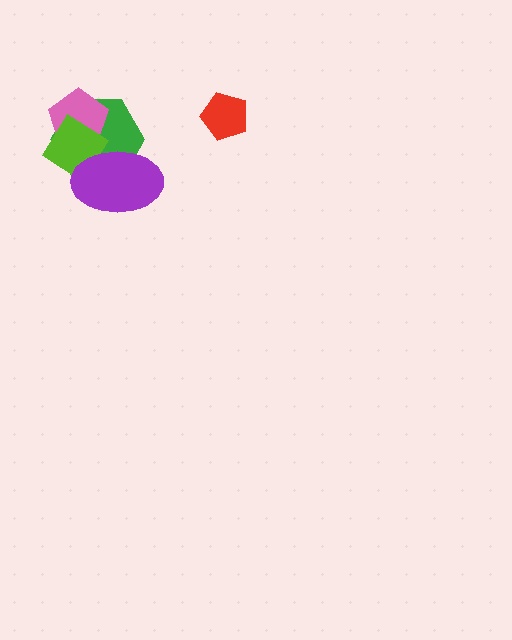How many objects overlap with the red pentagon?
0 objects overlap with the red pentagon.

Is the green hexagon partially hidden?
Yes, it is partially covered by another shape.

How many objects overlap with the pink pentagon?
2 objects overlap with the pink pentagon.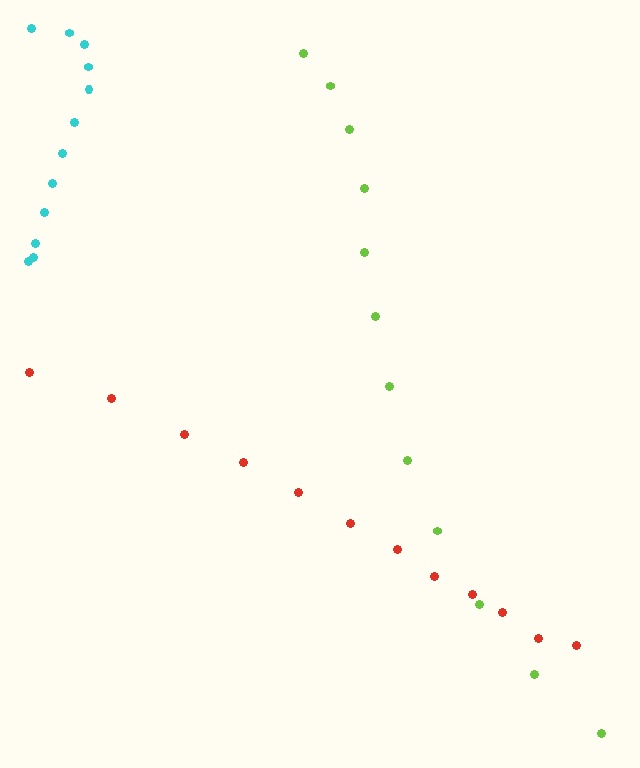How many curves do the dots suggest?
There are 3 distinct paths.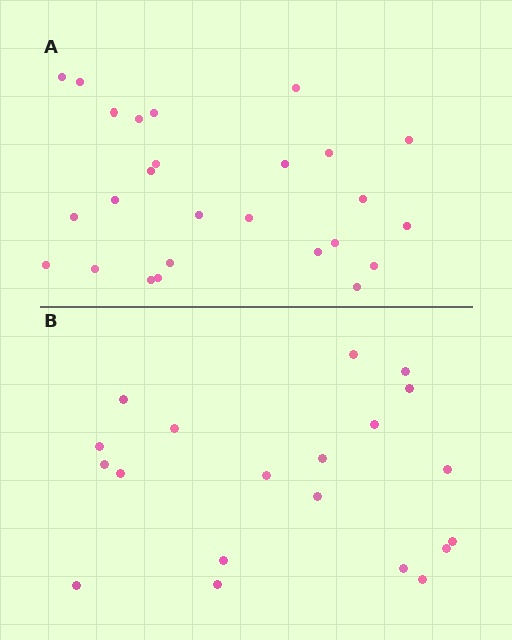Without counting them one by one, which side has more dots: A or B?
Region A (the top region) has more dots.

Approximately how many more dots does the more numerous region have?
Region A has about 6 more dots than region B.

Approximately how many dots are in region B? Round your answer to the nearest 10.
About 20 dots.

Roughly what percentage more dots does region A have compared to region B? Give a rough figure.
About 30% more.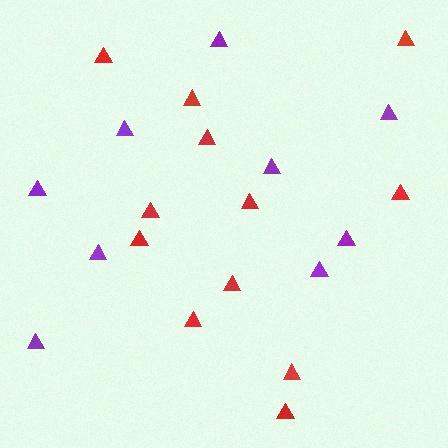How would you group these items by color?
There are 2 groups: one group of red triangles (12) and one group of purple triangles (9).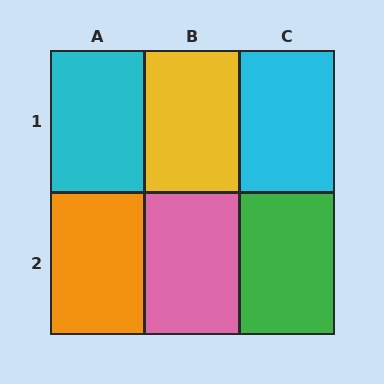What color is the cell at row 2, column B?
Pink.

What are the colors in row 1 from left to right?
Cyan, yellow, cyan.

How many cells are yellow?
1 cell is yellow.